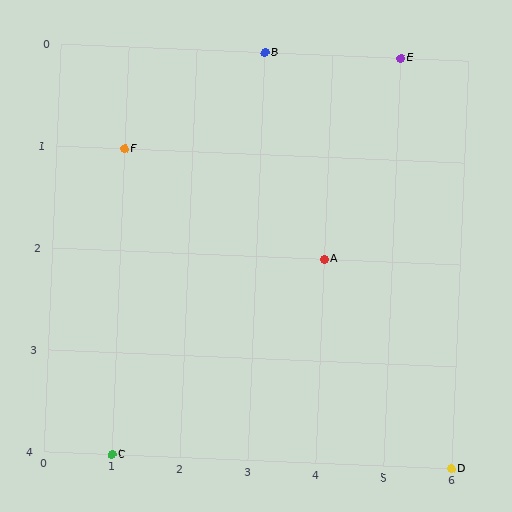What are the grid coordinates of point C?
Point C is at grid coordinates (1, 4).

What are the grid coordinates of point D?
Point D is at grid coordinates (6, 4).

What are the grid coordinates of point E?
Point E is at grid coordinates (5, 0).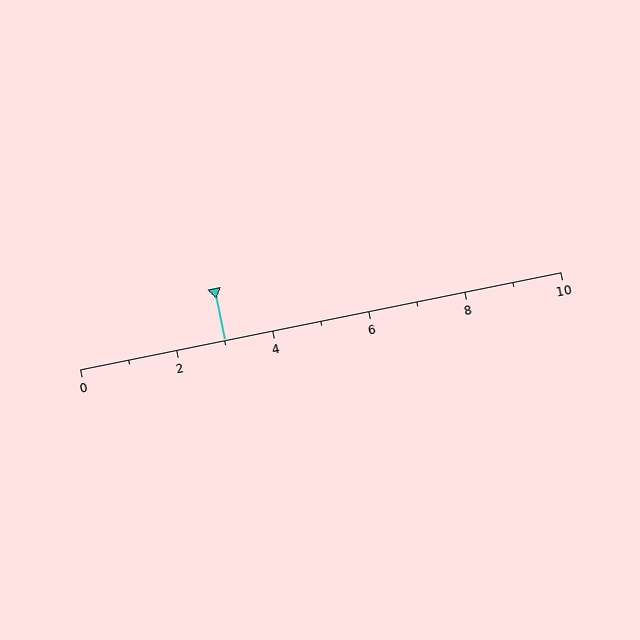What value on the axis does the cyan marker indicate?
The marker indicates approximately 3.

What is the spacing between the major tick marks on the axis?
The major ticks are spaced 2 apart.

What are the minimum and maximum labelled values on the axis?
The axis runs from 0 to 10.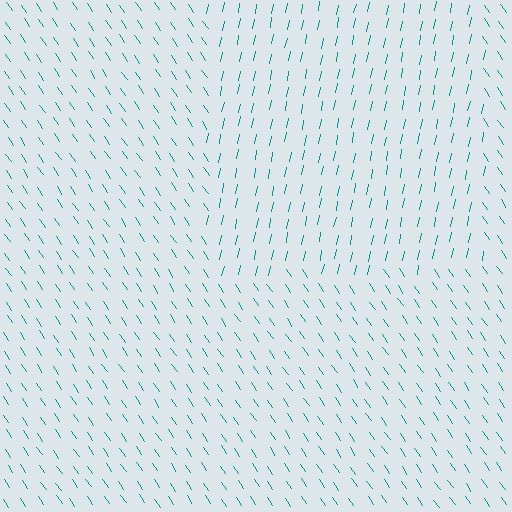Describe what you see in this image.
The image is filled with small teal line segments. A rectangle region in the image has lines oriented differently from the surrounding lines, creating a visible texture boundary.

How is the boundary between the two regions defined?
The boundary is defined purely by a change in line orientation (approximately 45 degrees difference). All lines are the same color and thickness.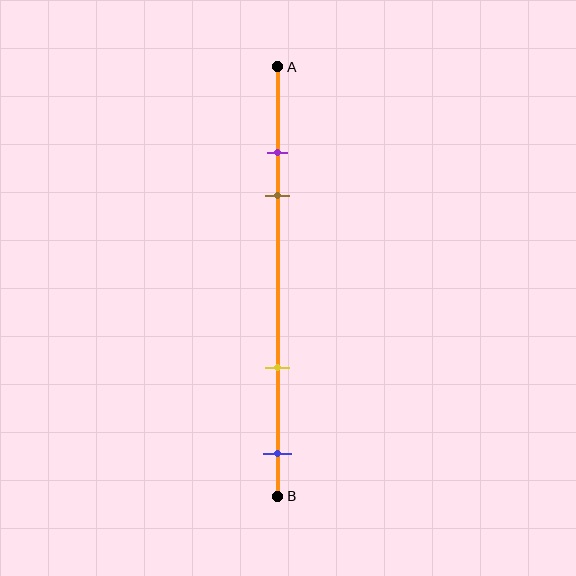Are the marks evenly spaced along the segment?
No, the marks are not evenly spaced.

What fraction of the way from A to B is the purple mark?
The purple mark is approximately 20% (0.2) of the way from A to B.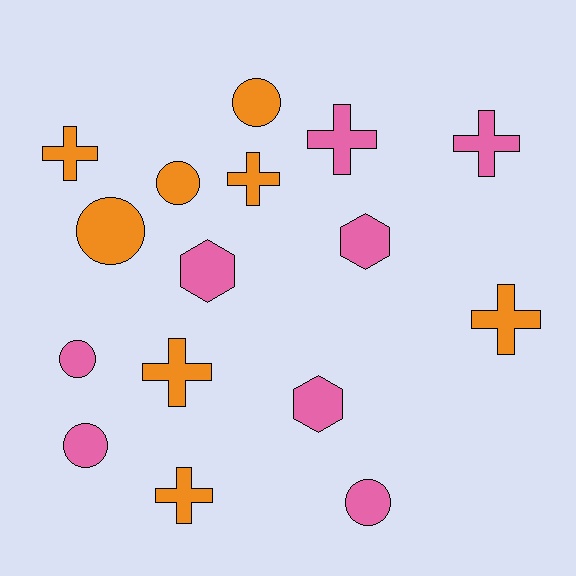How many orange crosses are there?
There are 5 orange crosses.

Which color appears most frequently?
Pink, with 8 objects.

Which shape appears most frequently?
Cross, with 7 objects.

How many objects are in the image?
There are 16 objects.